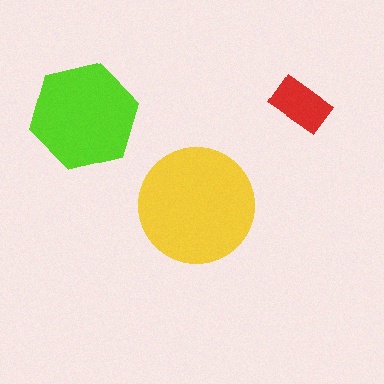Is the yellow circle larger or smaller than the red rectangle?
Larger.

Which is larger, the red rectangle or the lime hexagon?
The lime hexagon.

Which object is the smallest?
The red rectangle.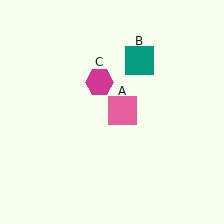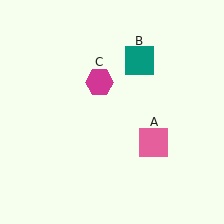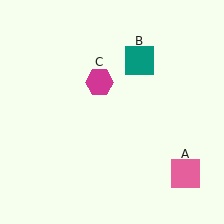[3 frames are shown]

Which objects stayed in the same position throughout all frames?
Teal square (object B) and magenta hexagon (object C) remained stationary.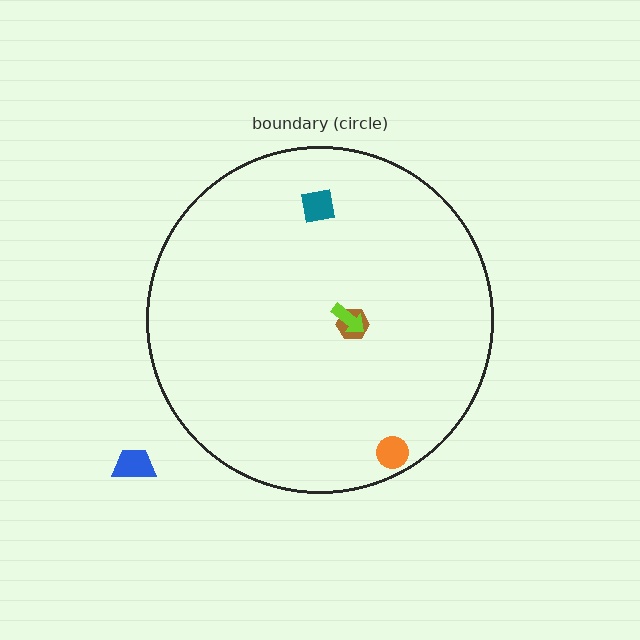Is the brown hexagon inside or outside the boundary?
Inside.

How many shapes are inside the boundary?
4 inside, 1 outside.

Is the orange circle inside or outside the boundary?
Inside.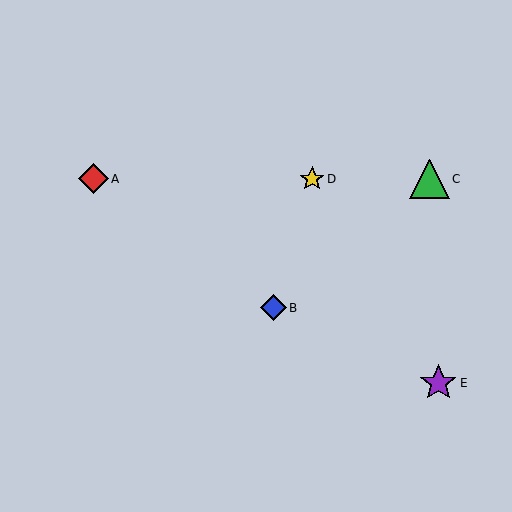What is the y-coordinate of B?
Object B is at y≈308.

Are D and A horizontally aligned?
Yes, both are at y≈179.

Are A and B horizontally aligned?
No, A is at y≈179 and B is at y≈308.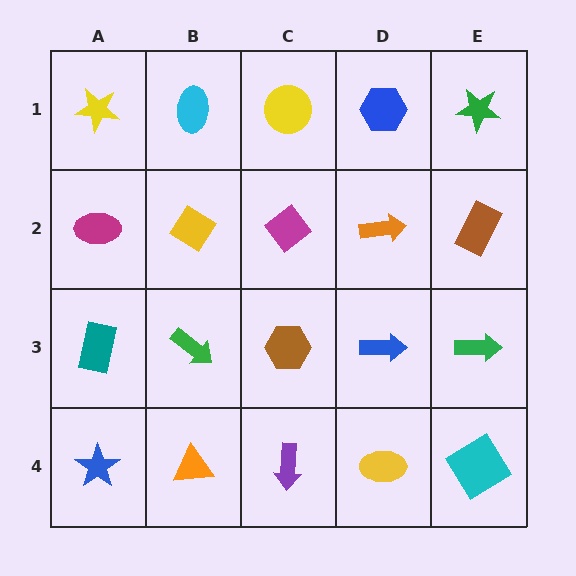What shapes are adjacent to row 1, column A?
A magenta ellipse (row 2, column A), a cyan ellipse (row 1, column B).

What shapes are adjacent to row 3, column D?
An orange arrow (row 2, column D), a yellow ellipse (row 4, column D), a brown hexagon (row 3, column C), a green arrow (row 3, column E).